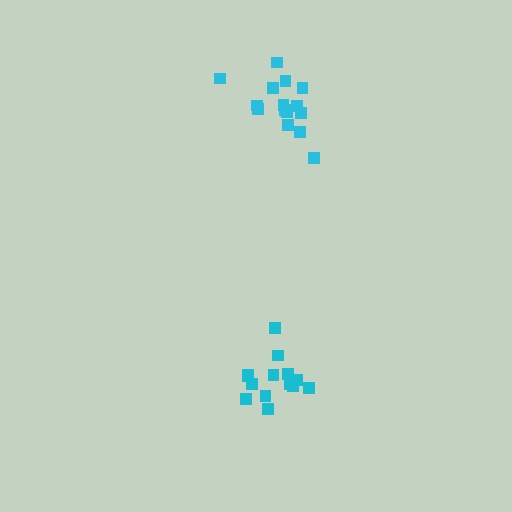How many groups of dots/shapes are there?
There are 2 groups.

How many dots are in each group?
Group 1: 15 dots, Group 2: 14 dots (29 total).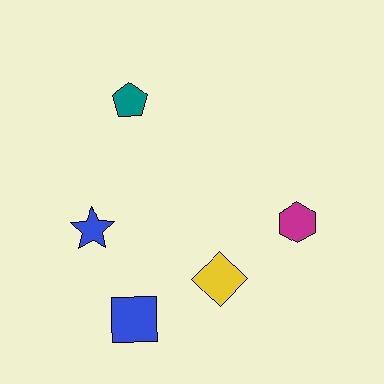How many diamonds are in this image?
There is 1 diamond.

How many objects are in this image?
There are 5 objects.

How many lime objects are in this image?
There are no lime objects.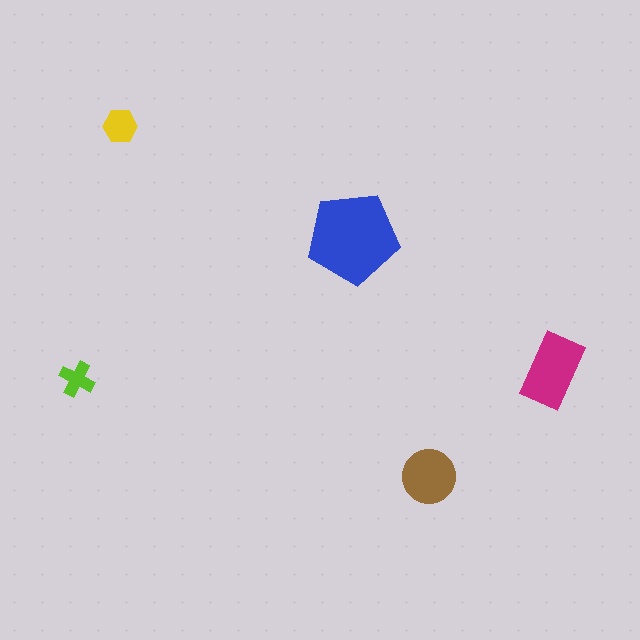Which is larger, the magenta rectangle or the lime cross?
The magenta rectangle.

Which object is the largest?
The blue pentagon.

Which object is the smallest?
The lime cross.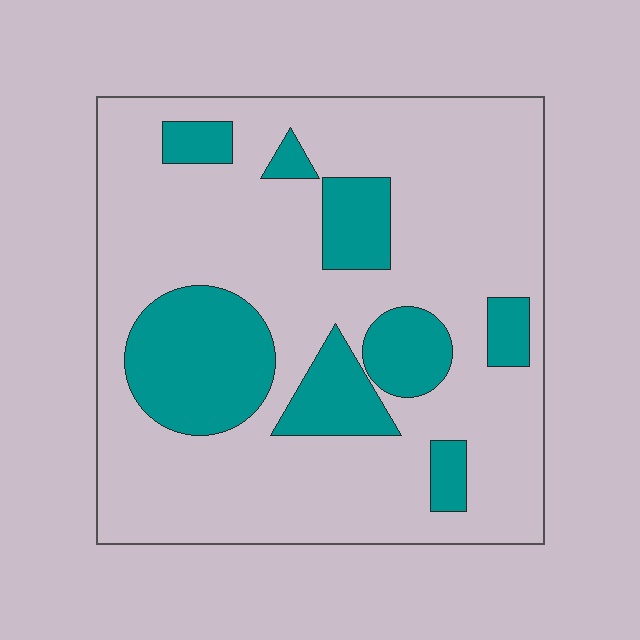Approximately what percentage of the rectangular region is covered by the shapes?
Approximately 25%.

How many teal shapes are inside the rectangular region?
8.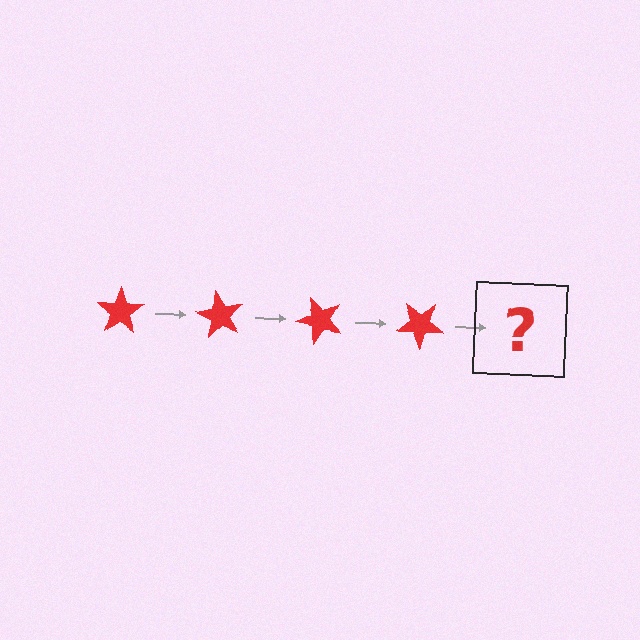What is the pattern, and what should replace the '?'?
The pattern is that the star rotates 60 degrees each step. The '?' should be a red star rotated 240 degrees.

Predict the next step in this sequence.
The next step is a red star rotated 240 degrees.